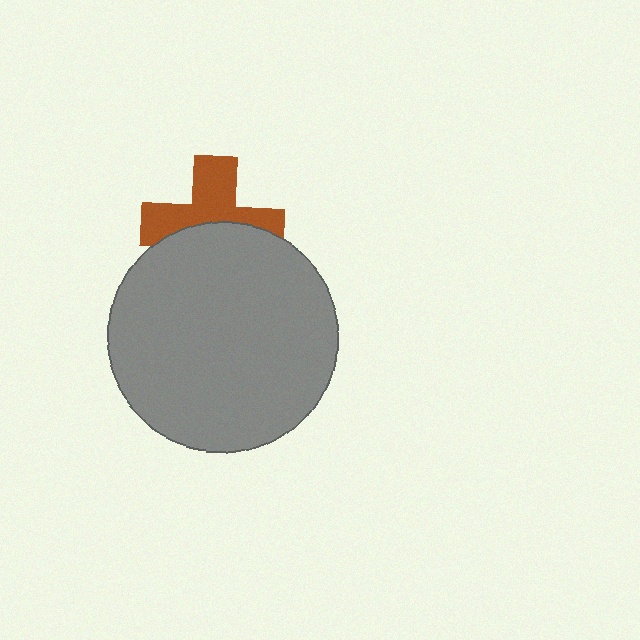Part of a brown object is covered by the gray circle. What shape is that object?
It is a cross.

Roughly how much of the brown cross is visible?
About half of it is visible (roughly 52%).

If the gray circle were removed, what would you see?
You would see the complete brown cross.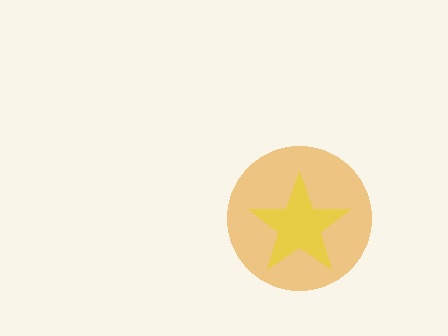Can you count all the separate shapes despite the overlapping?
Yes, there are 2 separate shapes.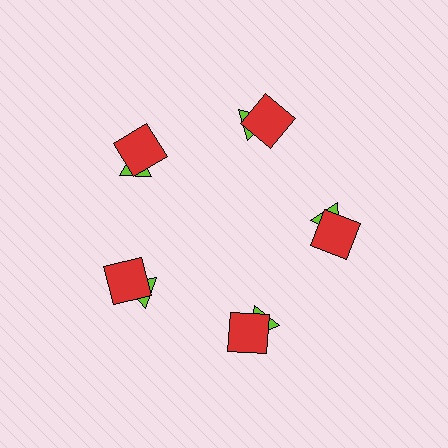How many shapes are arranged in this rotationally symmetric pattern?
There are 10 shapes, arranged in 5 groups of 2.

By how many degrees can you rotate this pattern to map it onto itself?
The pattern maps onto itself every 72 degrees of rotation.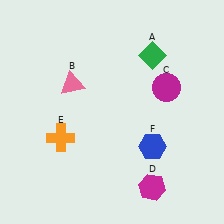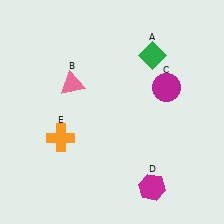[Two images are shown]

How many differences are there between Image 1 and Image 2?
There is 1 difference between the two images.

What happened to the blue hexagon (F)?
The blue hexagon (F) was removed in Image 2. It was in the bottom-right area of Image 1.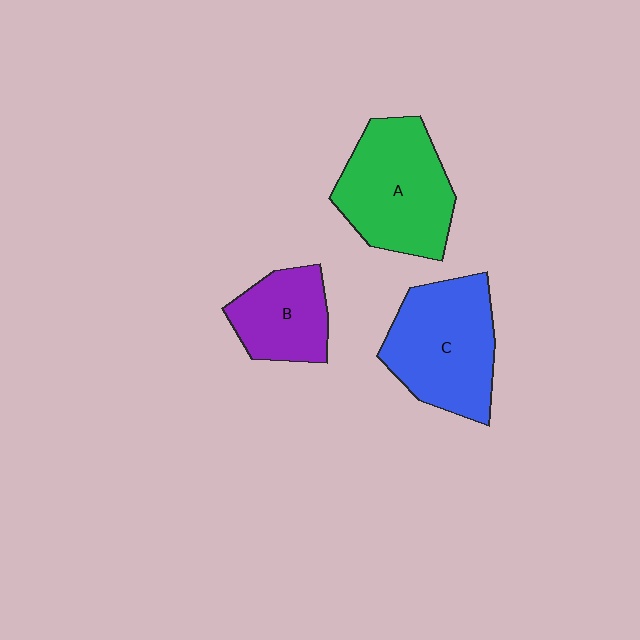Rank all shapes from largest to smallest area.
From largest to smallest: A (green), C (blue), B (purple).